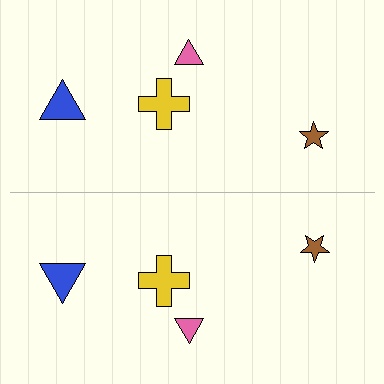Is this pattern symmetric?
Yes, this pattern has bilateral (reflection) symmetry.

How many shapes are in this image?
There are 8 shapes in this image.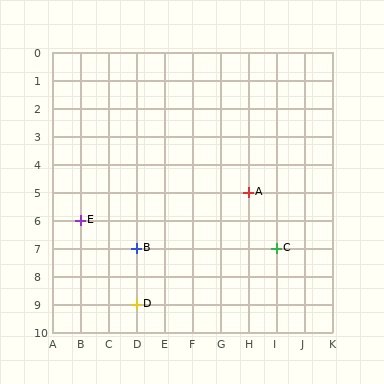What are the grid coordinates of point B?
Point B is at grid coordinates (D, 7).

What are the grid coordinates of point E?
Point E is at grid coordinates (B, 6).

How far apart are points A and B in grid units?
Points A and B are 4 columns and 2 rows apart (about 4.5 grid units diagonally).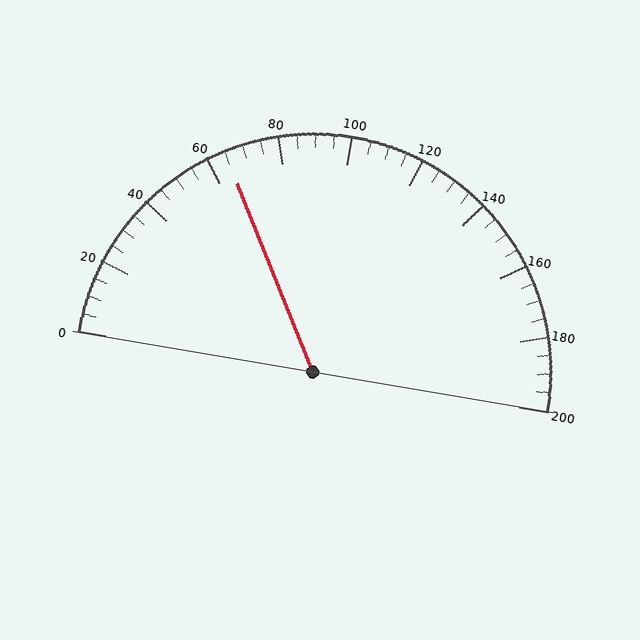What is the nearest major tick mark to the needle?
The nearest major tick mark is 60.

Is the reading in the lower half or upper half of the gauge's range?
The reading is in the lower half of the range (0 to 200).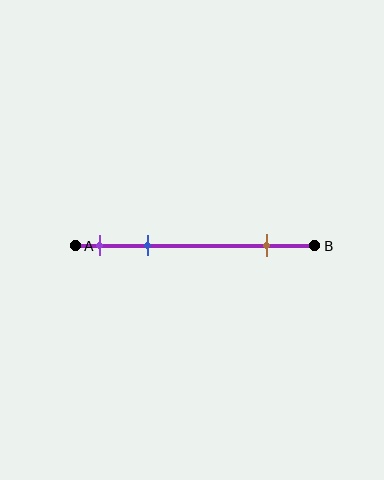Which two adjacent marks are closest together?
The purple and blue marks are the closest adjacent pair.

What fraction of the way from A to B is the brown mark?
The brown mark is approximately 80% (0.8) of the way from A to B.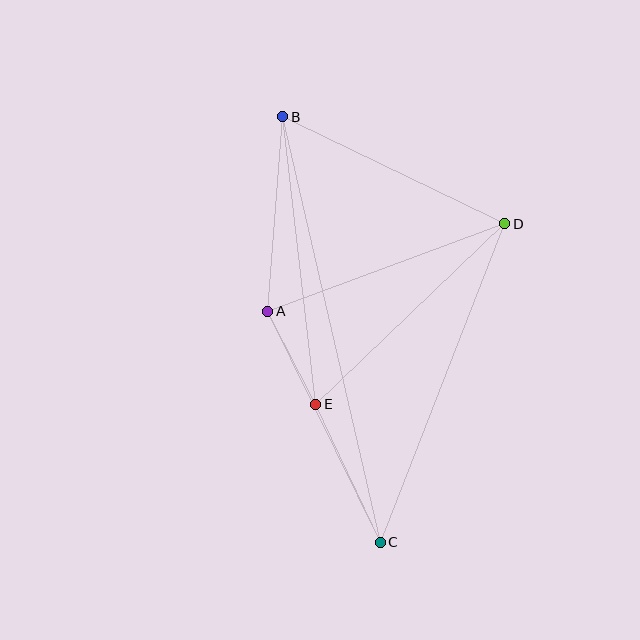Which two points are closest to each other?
Points A and E are closest to each other.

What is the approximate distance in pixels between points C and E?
The distance between C and E is approximately 152 pixels.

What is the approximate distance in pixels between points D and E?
The distance between D and E is approximately 261 pixels.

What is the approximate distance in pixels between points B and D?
The distance between B and D is approximately 247 pixels.